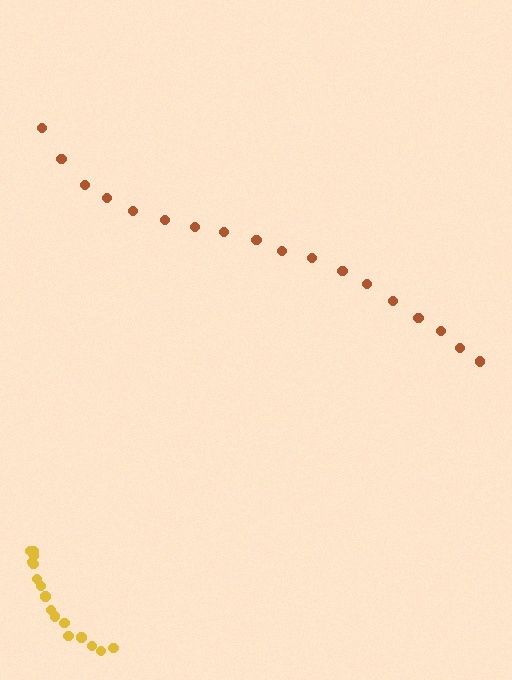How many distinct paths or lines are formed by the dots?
There are 2 distinct paths.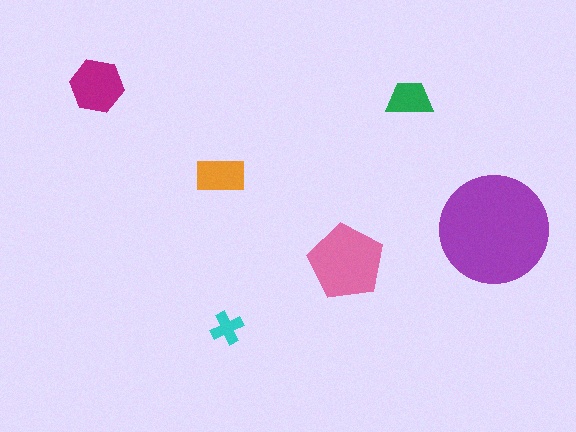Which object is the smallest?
The cyan cross.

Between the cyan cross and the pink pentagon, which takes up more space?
The pink pentagon.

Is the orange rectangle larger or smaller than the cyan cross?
Larger.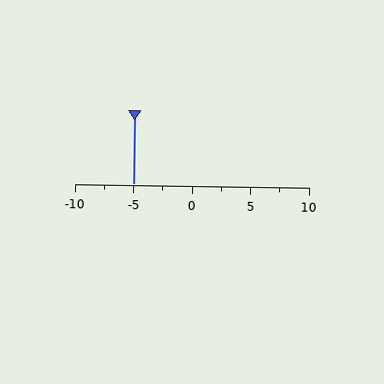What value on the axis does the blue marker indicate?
The marker indicates approximately -5.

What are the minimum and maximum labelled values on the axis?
The axis runs from -10 to 10.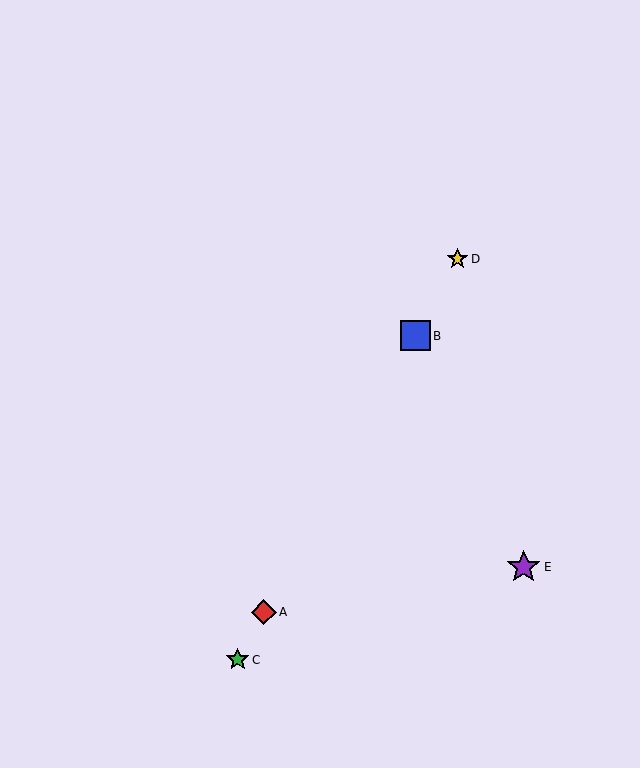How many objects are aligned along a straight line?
4 objects (A, B, C, D) are aligned along a straight line.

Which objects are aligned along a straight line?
Objects A, B, C, D are aligned along a straight line.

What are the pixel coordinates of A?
Object A is at (264, 612).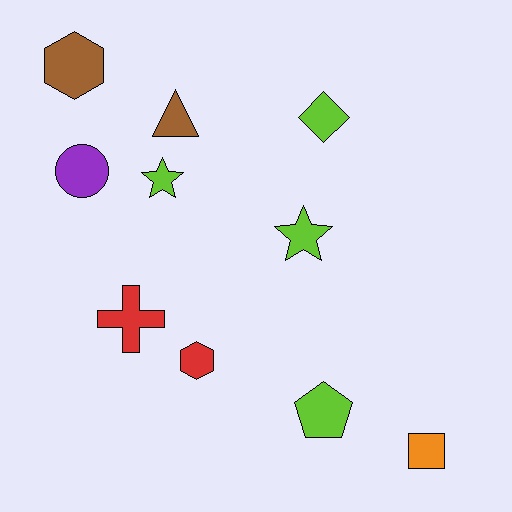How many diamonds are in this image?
There is 1 diamond.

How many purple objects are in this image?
There is 1 purple object.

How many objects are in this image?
There are 10 objects.